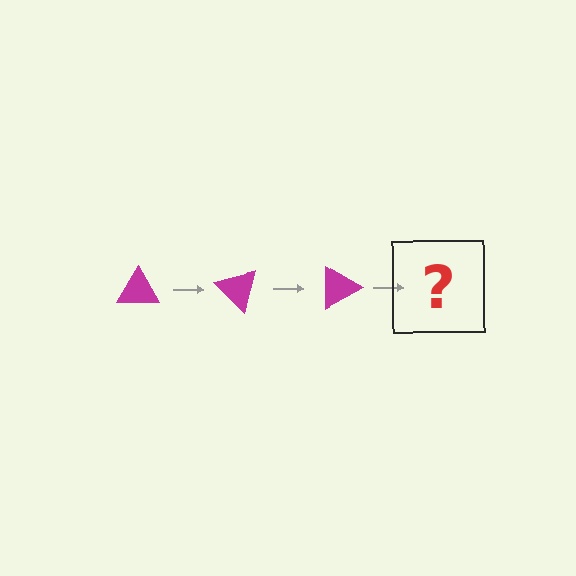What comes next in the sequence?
The next element should be a magenta triangle rotated 135 degrees.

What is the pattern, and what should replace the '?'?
The pattern is that the triangle rotates 45 degrees each step. The '?' should be a magenta triangle rotated 135 degrees.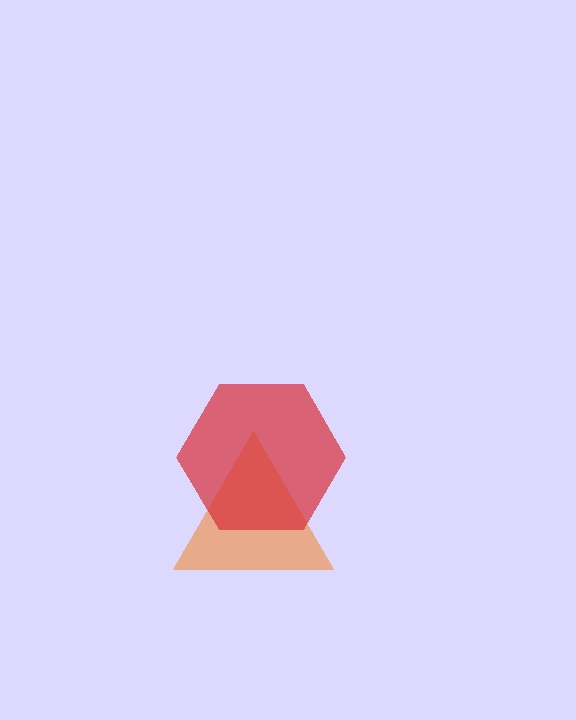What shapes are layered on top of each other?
The layered shapes are: an orange triangle, a red hexagon.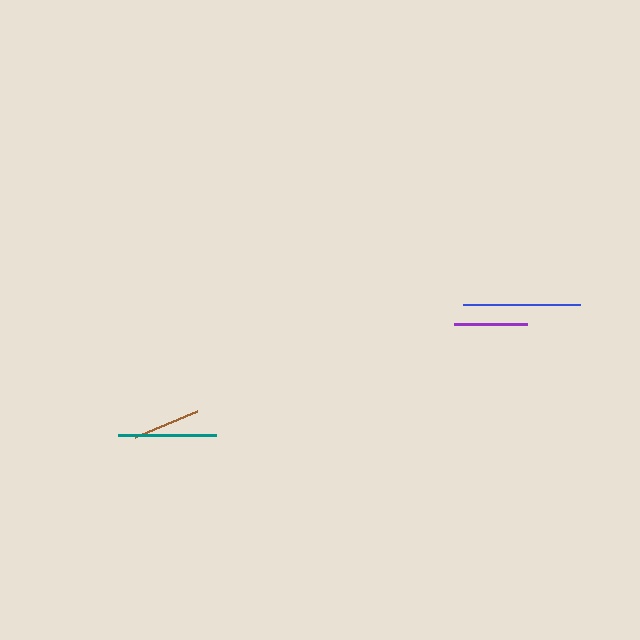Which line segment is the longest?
The blue line is the longest at approximately 117 pixels.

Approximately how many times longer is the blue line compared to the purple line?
The blue line is approximately 1.6 times the length of the purple line.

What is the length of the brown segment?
The brown segment is approximately 68 pixels long.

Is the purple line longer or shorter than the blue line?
The blue line is longer than the purple line.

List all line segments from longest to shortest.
From longest to shortest: blue, teal, purple, brown.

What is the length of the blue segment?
The blue segment is approximately 117 pixels long.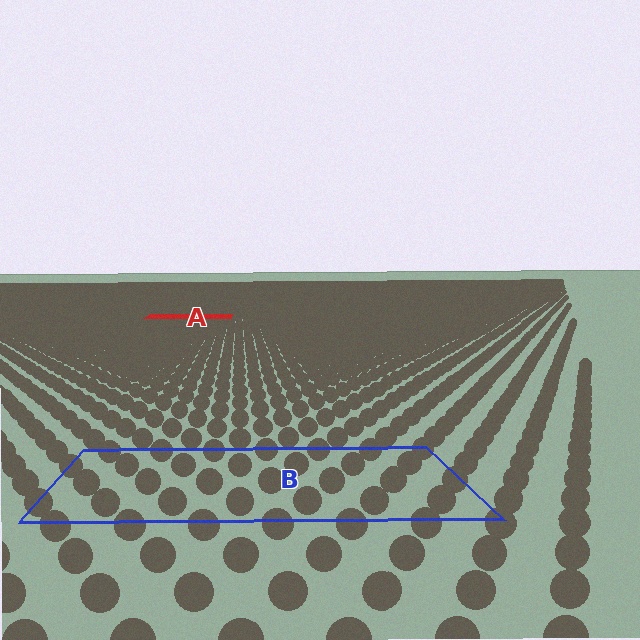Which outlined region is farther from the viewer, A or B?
Region A is farther from the viewer — the texture elements inside it appear smaller and more densely packed.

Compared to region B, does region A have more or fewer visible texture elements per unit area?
Region A has more texture elements per unit area — they are packed more densely because it is farther away.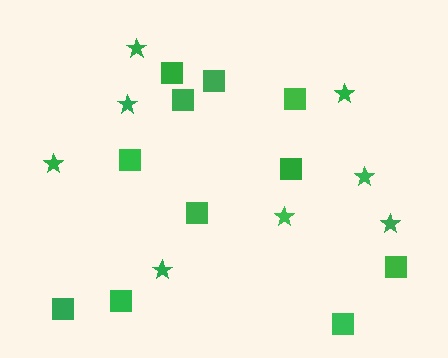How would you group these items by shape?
There are 2 groups: one group of squares (11) and one group of stars (8).